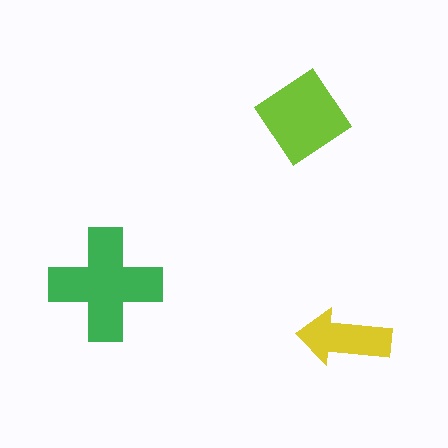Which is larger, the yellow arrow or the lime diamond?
The lime diamond.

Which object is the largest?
The green cross.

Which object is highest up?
The lime diamond is topmost.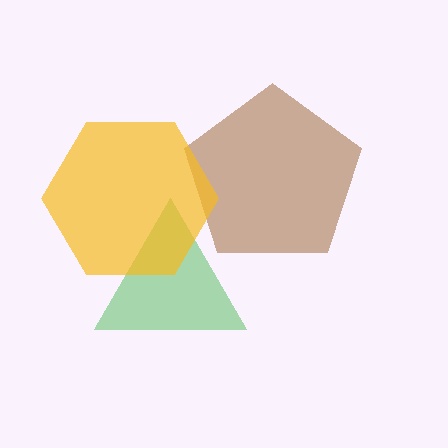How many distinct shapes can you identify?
There are 3 distinct shapes: a green triangle, a brown pentagon, a yellow hexagon.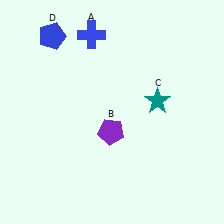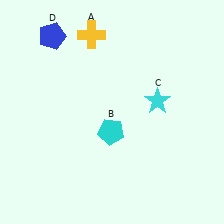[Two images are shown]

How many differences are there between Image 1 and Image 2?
There are 3 differences between the two images.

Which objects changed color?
A changed from blue to yellow. B changed from purple to cyan. C changed from teal to cyan.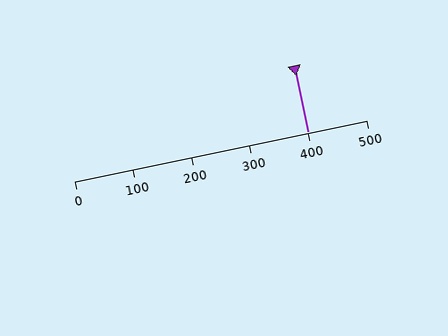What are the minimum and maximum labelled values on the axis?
The axis runs from 0 to 500.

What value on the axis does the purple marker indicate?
The marker indicates approximately 400.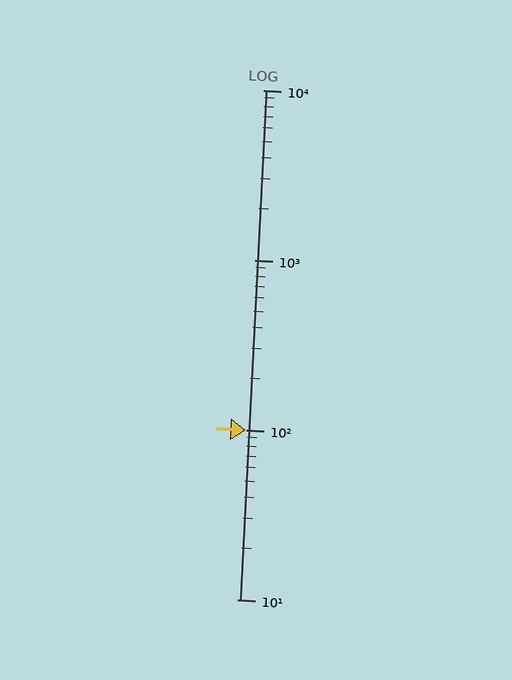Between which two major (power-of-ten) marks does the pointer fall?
The pointer is between 100 and 1000.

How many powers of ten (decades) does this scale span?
The scale spans 3 decades, from 10 to 10000.